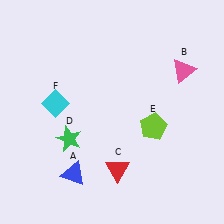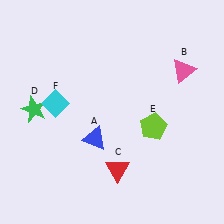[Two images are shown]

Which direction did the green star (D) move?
The green star (D) moved left.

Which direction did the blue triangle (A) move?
The blue triangle (A) moved up.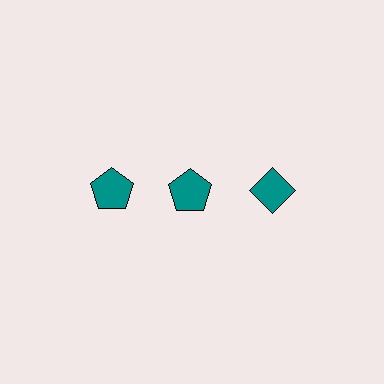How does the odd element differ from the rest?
It has a different shape: diamond instead of pentagon.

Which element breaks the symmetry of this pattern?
The teal diamond in the top row, center column breaks the symmetry. All other shapes are teal pentagons.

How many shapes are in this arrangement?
There are 3 shapes arranged in a grid pattern.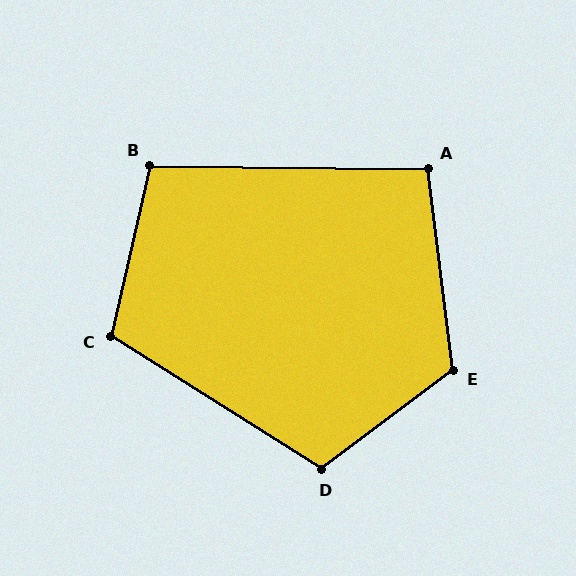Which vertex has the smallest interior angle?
A, at approximately 98 degrees.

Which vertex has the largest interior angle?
E, at approximately 120 degrees.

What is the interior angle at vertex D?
Approximately 111 degrees (obtuse).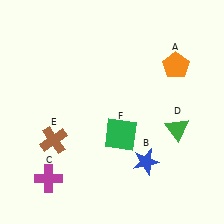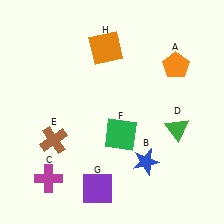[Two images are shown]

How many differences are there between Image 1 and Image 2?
There are 2 differences between the two images.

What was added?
A purple square (G), an orange square (H) were added in Image 2.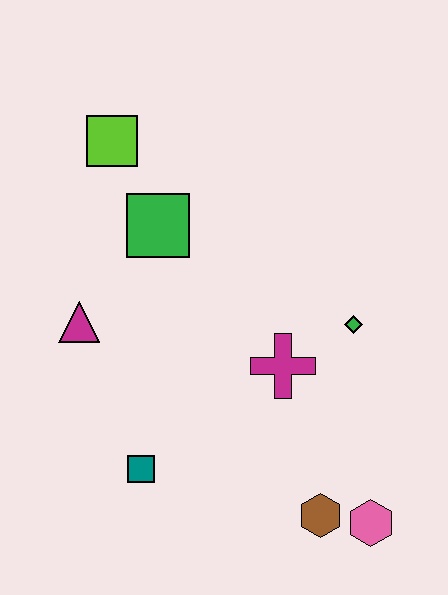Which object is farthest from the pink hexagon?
The lime square is farthest from the pink hexagon.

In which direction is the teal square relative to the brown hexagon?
The teal square is to the left of the brown hexagon.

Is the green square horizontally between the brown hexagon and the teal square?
Yes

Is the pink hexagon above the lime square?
No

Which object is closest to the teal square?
The magenta triangle is closest to the teal square.